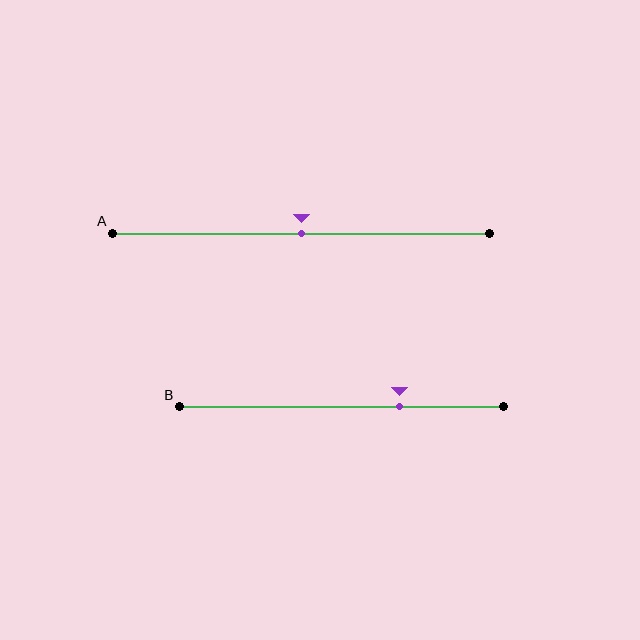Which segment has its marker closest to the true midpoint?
Segment A has its marker closest to the true midpoint.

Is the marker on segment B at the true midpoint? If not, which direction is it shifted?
No, the marker on segment B is shifted to the right by about 18% of the segment length.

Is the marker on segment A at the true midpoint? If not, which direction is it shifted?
Yes, the marker on segment A is at the true midpoint.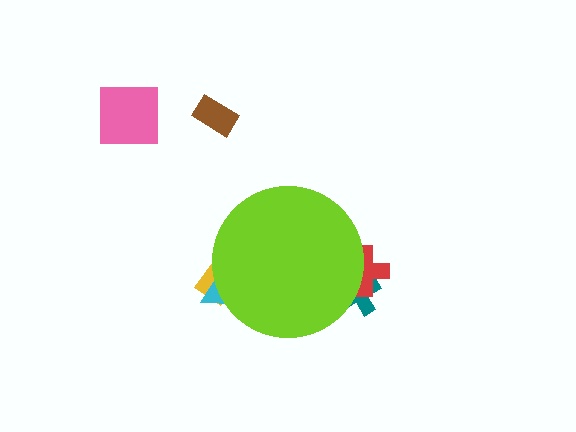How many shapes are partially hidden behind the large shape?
4 shapes are partially hidden.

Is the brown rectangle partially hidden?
No, the brown rectangle is fully visible.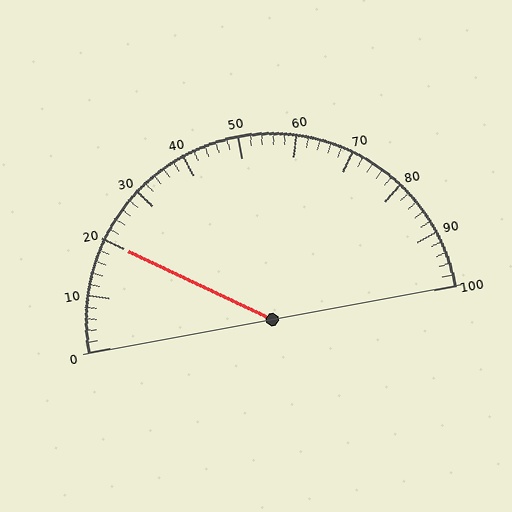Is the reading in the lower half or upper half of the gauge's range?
The reading is in the lower half of the range (0 to 100).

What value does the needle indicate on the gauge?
The needle indicates approximately 20.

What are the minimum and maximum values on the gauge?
The gauge ranges from 0 to 100.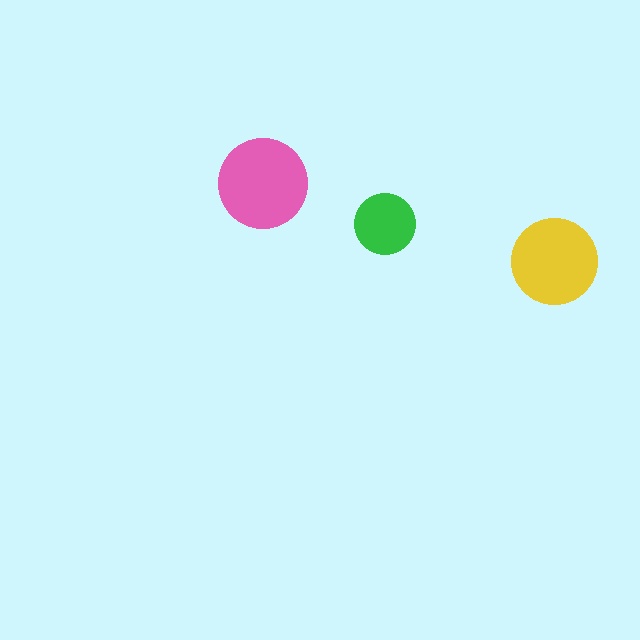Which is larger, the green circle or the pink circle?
The pink one.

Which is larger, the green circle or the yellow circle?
The yellow one.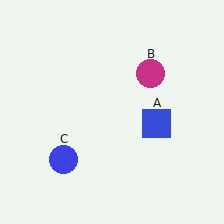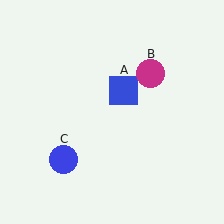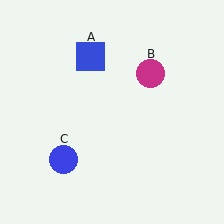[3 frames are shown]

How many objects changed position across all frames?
1 object changed position: blue square (object A).